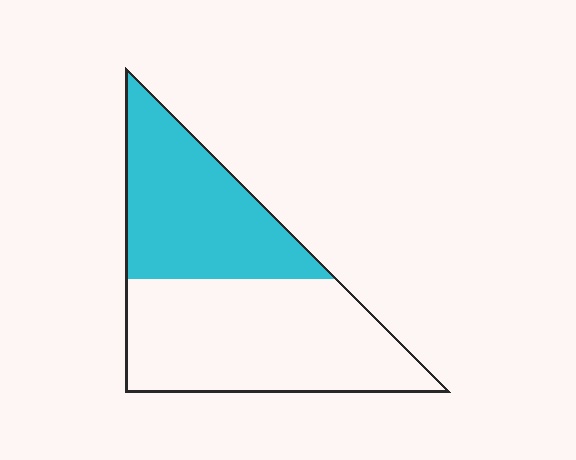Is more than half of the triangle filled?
No.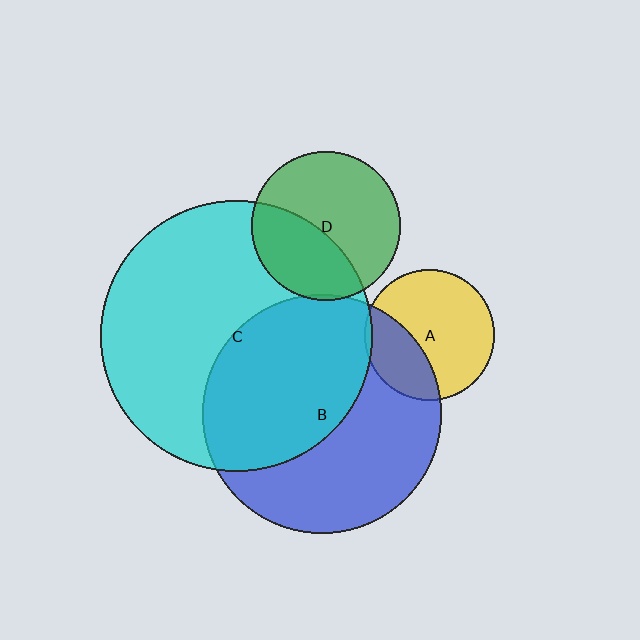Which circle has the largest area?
Circle C (cyan).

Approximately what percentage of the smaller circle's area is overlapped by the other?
Approximately 40%.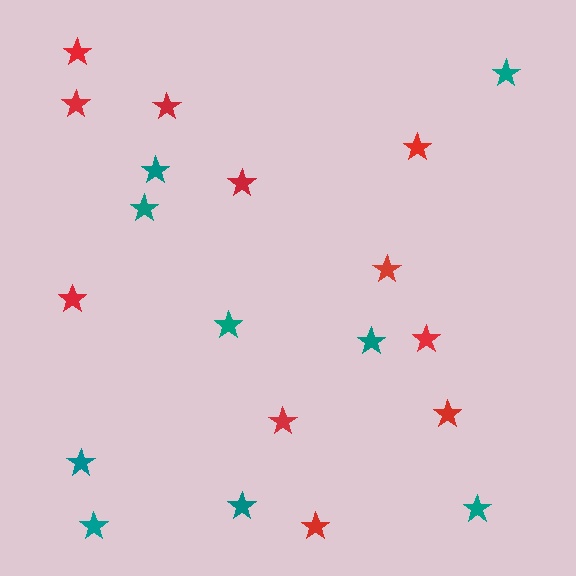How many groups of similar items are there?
There are 2 groups: one group of teal stars (9) and one group of red stars (11).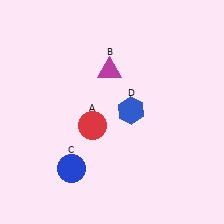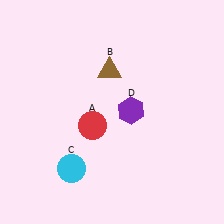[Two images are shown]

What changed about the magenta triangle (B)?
In Image 1, B is magenta. In Image 2, it changed to brown.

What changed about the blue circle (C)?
In Image 1, C is blue. In Image 2, it changed to cyan.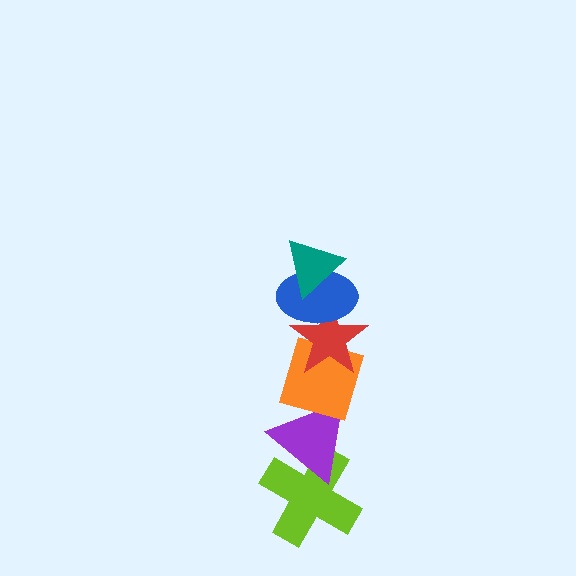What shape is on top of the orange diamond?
The red star is on top of the orange diamond.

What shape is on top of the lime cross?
The purple triangle is on top of the lime cross.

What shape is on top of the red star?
The blue ellipse is on top of the red star.